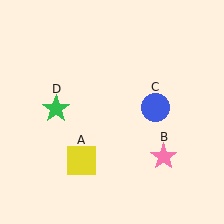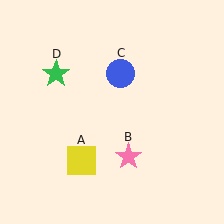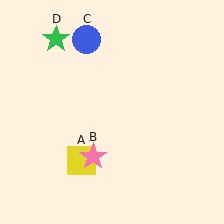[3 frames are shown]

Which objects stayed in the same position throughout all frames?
Yellow square (object A) remained stationary.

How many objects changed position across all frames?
3 objects changed position: pink star (object B), blue circle (object C), green star (object D).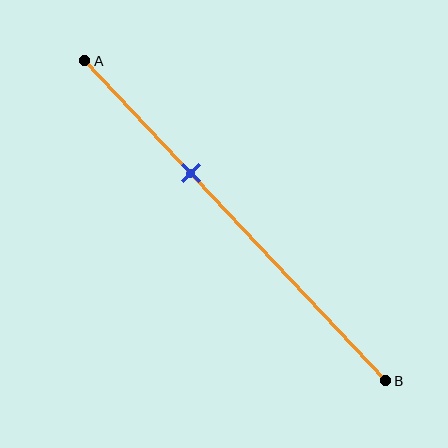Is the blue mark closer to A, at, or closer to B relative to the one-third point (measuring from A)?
The blue mark is approximately at the one-third point of segment AB.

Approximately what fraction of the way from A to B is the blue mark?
The blue mark is approximately 35% of the way from A to B.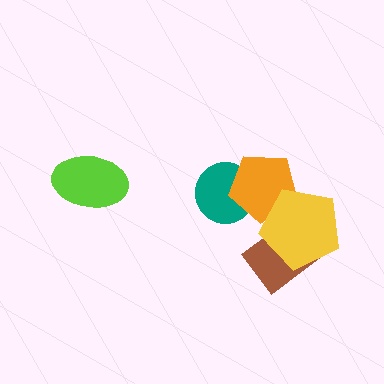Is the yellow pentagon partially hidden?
No, no other shape covers it.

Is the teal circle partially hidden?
Yes, it is partially covered by another shape.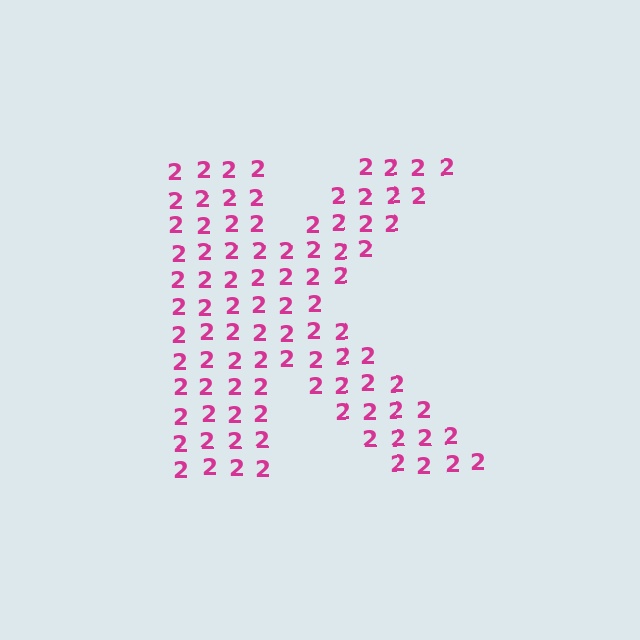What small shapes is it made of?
It is made of small digit 2's.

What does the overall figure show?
The overall figure shows the letter K.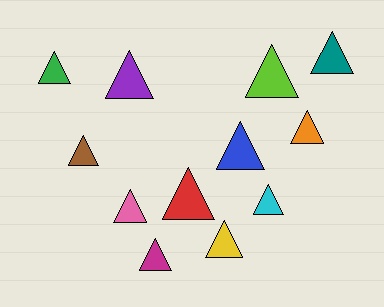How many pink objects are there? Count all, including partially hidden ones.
There is 1 pink object.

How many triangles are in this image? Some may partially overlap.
There are 12 triangles.